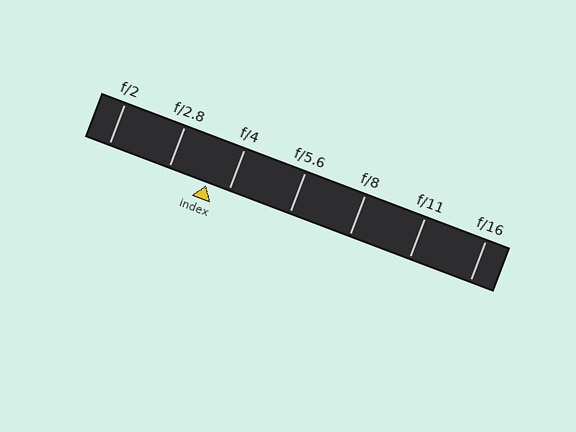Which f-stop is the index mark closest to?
The index mark is closest to f/4.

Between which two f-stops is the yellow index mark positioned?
The index mark is between f/2.8 and f/4.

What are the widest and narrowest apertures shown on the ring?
The widest aperture shown is f/2 and the narrowest is f/16.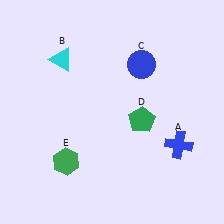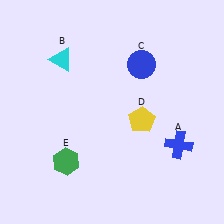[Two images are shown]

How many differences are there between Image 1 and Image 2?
There is 1 difference between the two images.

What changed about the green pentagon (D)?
In Image 1, D is green. In Image 2, it changed to yellow.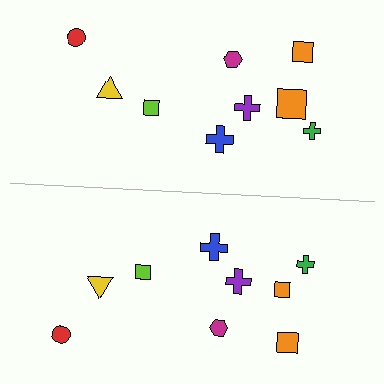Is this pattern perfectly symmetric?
No, the pattern is not perfectly symmetric. The orange square on the bottom side has a different size than its mirror counterpart.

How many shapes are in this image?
There are 18 shapes in this image.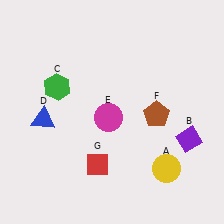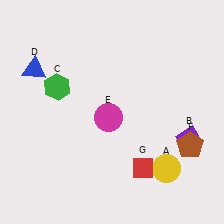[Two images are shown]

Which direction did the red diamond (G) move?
The red diamond (G) moved right.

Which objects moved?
The objects that moved are: the blue triangle (D), the brown pentagon (F), the red diamond (G).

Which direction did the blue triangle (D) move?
The blue triangle (D) moved up.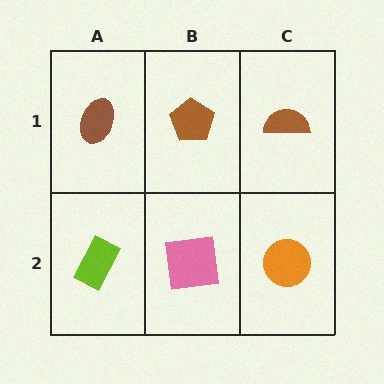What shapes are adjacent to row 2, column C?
A brown semicircle (row 1, column C), a pink square (row 2, column B).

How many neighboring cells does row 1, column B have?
3.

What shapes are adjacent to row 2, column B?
A brown pentagon (row 1, column B), a lime rectangle (row 2, column A), an orange circle (row 2, column C).